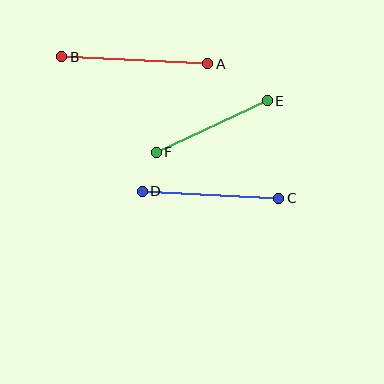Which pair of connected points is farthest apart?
Points A and B are farthest apart.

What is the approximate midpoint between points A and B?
The midpoint is at approximately (135, 60) pixels.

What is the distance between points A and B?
The distance is approximately 146 pixels.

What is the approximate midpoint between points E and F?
The midpoint is at approximately (212, 126) pixels.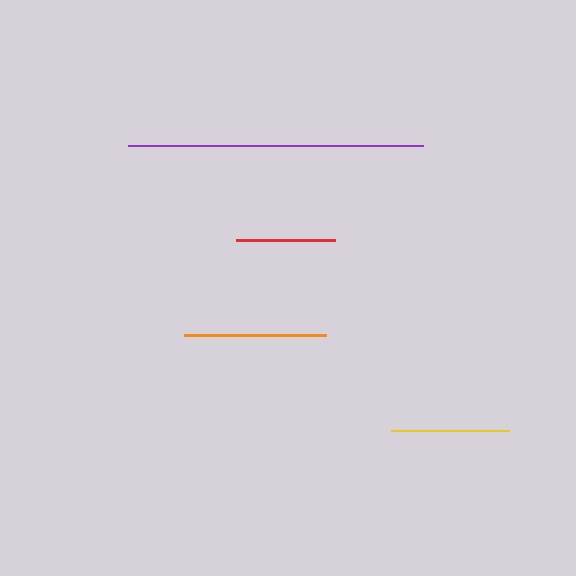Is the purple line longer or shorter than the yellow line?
The purple line is longer than the yellow line.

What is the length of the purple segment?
The purple segment is approximately 295 pixels long.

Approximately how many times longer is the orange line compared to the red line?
The orange line is approximately 1.4 times the length of the red line.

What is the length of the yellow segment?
The yellow segment is approximately 118 pixels long.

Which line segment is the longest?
The purple line is the longest at approximately 295 pixels.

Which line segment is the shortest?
The red line is the shortest at approximately 99 pixels.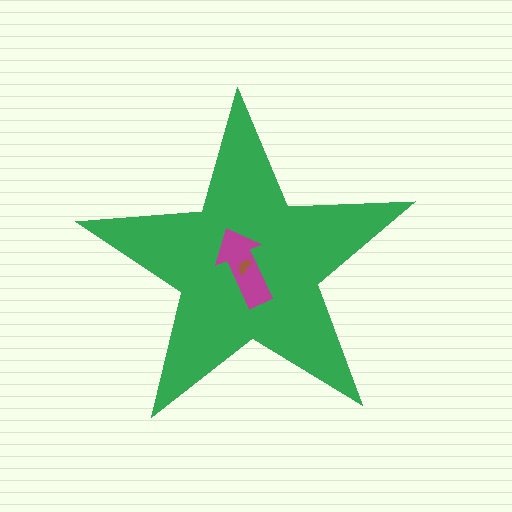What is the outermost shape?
The green star.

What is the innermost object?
The brown semicircle.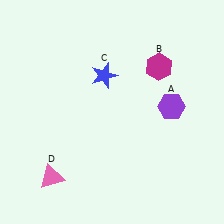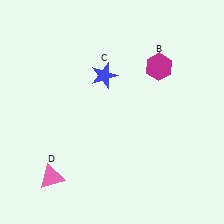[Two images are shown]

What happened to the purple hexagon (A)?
The purple hexagon (A) was removed in Image 2. It was in the top-right area of Image 1.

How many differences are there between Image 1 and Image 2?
There is 1 difference between the two images.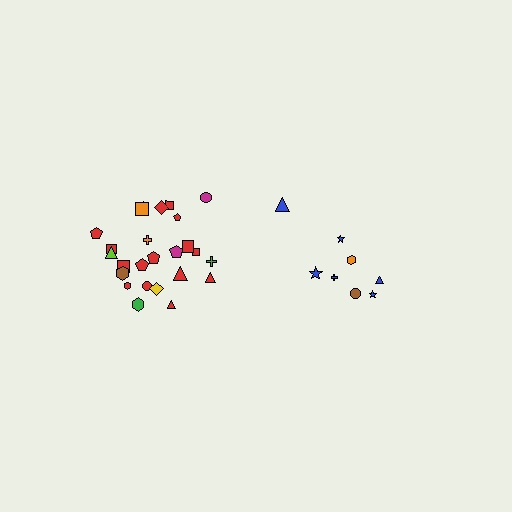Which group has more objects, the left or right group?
The left group.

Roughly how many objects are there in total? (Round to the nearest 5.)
Roughly 35 objects in total.